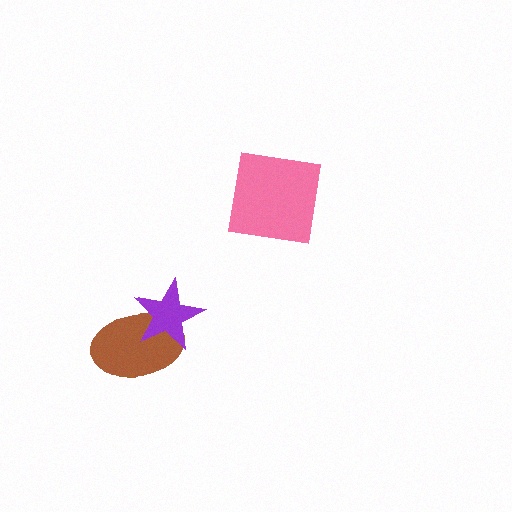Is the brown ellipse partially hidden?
Yes, it is partially covered by another shape.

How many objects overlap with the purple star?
1 object overlaps with the purple star.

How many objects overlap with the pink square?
0 objects overlap with the pink square.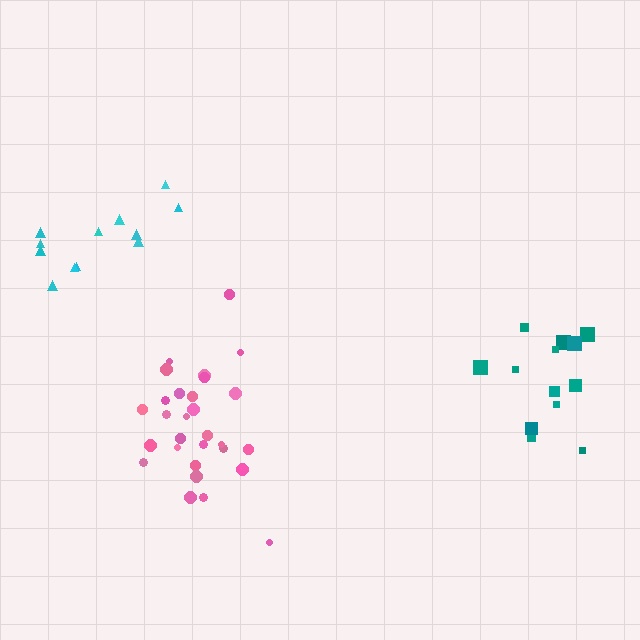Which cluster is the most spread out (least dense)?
Cyan.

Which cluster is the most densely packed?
Pink.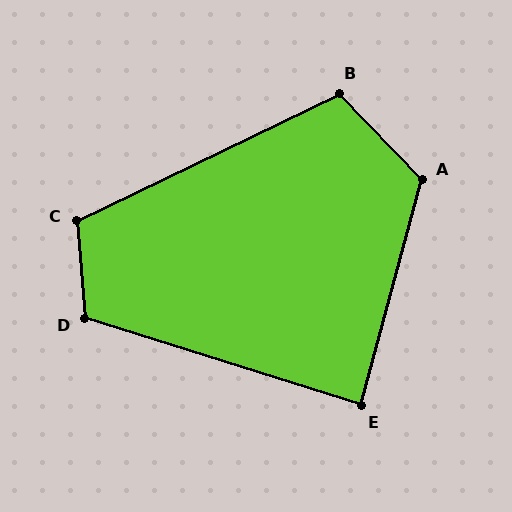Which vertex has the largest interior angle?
A, at approximately 121 degrees.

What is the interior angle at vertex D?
Approximately 112 degrees (obtuse).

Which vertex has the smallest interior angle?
E, at approximately 88 degrees.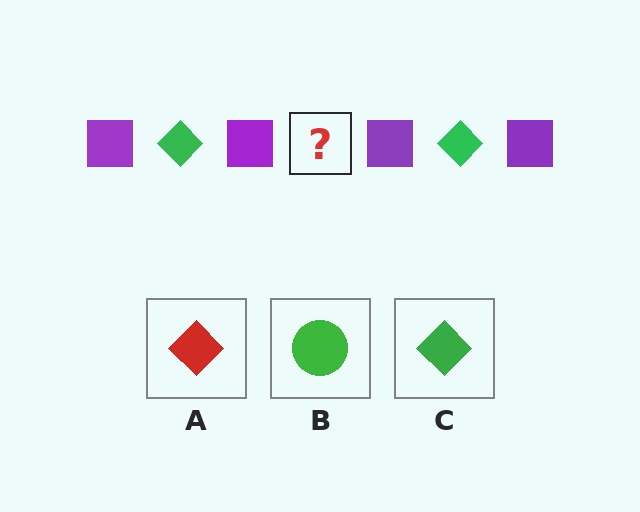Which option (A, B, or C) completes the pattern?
C.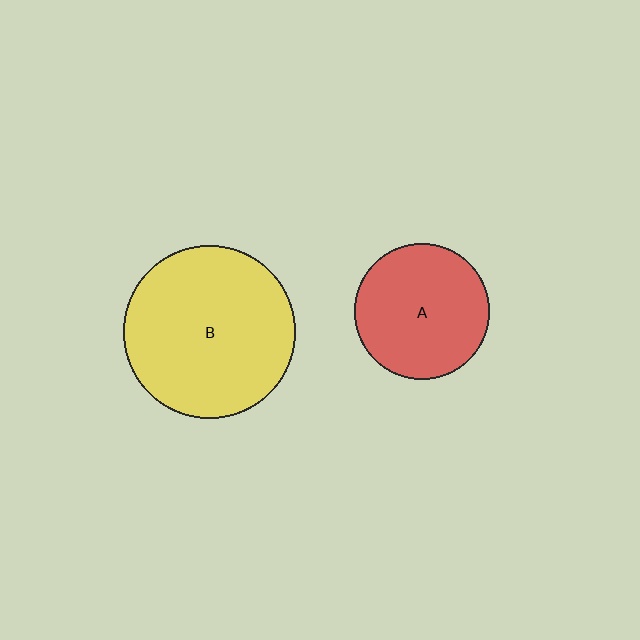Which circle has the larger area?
Circle B (yellow).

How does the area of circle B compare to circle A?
Approximately 1.6 times.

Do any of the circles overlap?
No, none of the circles overlap.